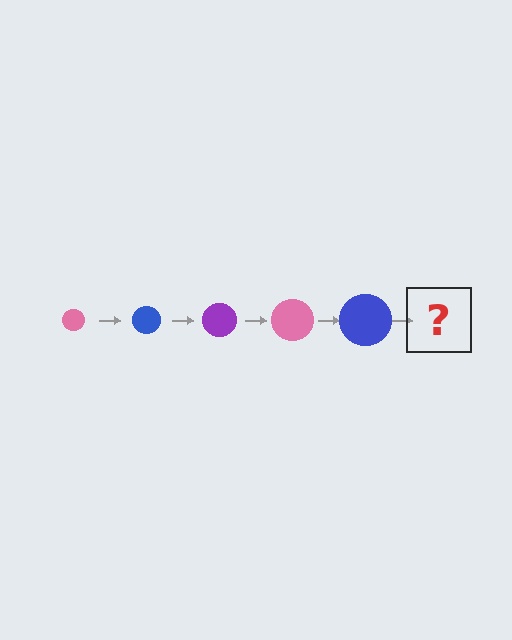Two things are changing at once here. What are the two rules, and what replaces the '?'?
The two rules are that the circle grows larger each step and the color cycles through pink, blue, and purple. The '?' should be a purple circle, larger than the previous one.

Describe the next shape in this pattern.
It should be a purple circle, larger than the previous one.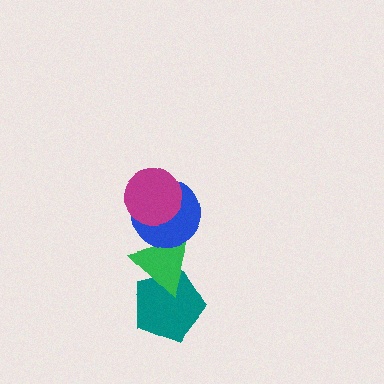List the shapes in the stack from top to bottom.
From top to bottom: the magenta circle, the blue circle, the green triangle, the teal pentagon.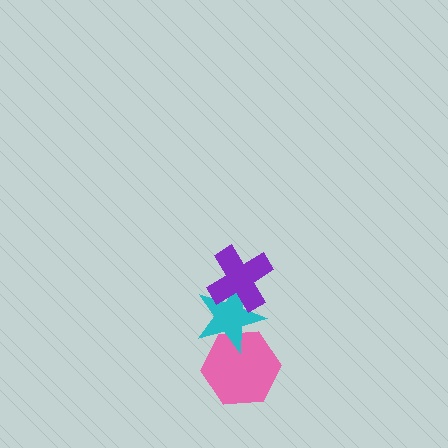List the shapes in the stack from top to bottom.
From top to bottom: the purple cross, the cyan star, the pink hexagon.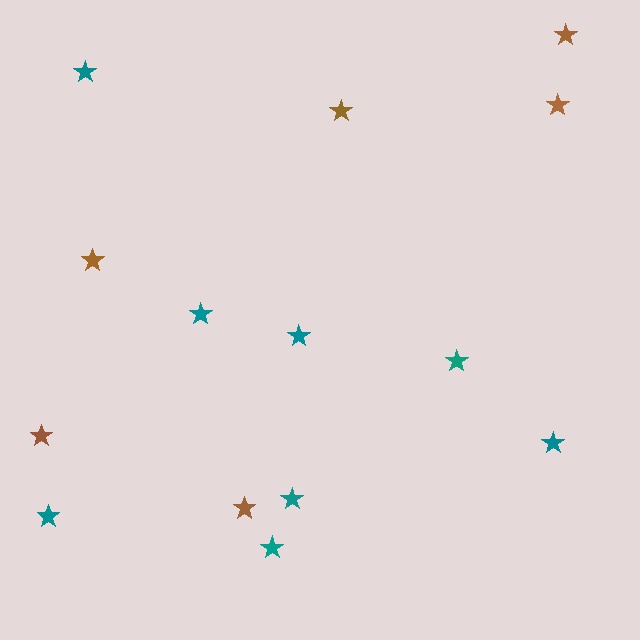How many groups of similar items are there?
There are 2 groups: one group of brown stars (6) and one group of teal stars (8).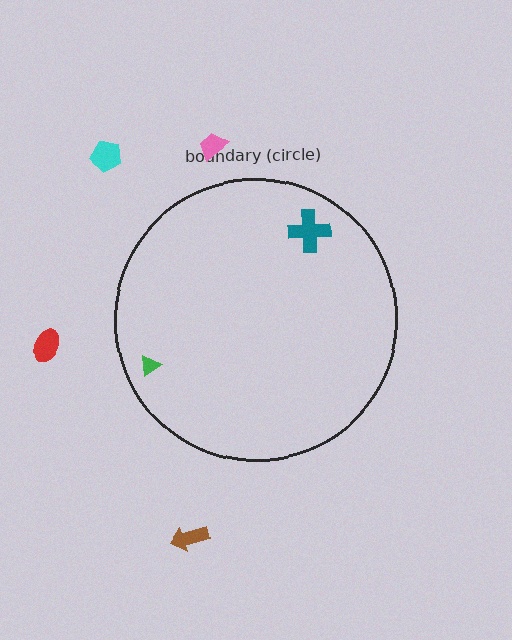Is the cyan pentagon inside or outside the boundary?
Outside.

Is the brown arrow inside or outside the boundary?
Outside.